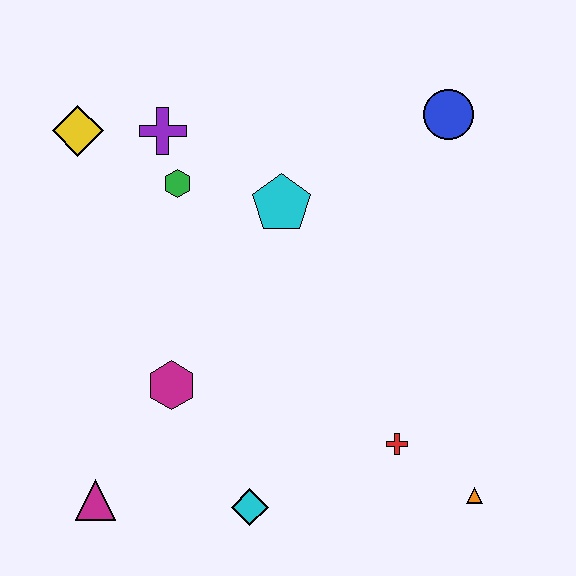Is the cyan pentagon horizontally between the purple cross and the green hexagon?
No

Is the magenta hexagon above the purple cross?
No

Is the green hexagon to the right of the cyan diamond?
No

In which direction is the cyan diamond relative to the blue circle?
The cyan diamond is below the blue circle.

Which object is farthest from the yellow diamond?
The orange triangle is farthest from the yellow diamond.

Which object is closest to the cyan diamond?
The magenta hexagon is closest to the cyan diamond.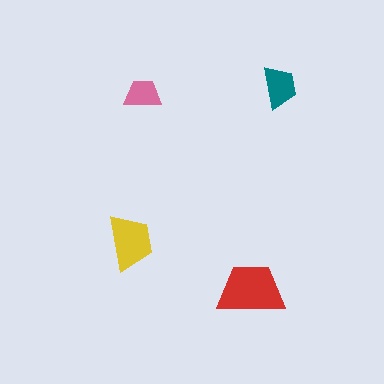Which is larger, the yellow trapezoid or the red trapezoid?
The red one.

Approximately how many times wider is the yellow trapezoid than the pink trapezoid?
About 1.5 times wider.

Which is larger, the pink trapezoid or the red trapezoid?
The red one.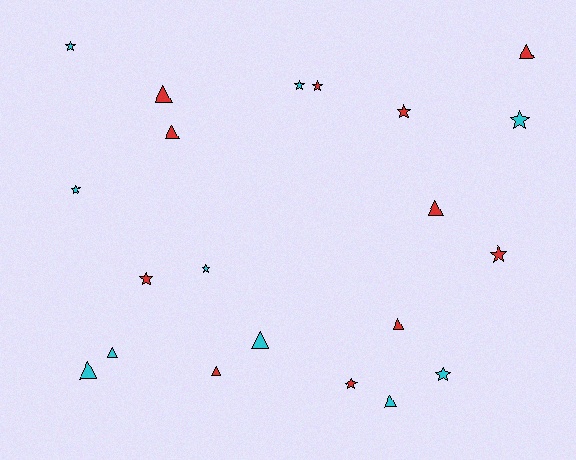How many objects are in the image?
There are 21 objects.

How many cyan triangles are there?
There are 4 cyan triangles.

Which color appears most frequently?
Red, with 11 objects.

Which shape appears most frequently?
Star, with 11 objects.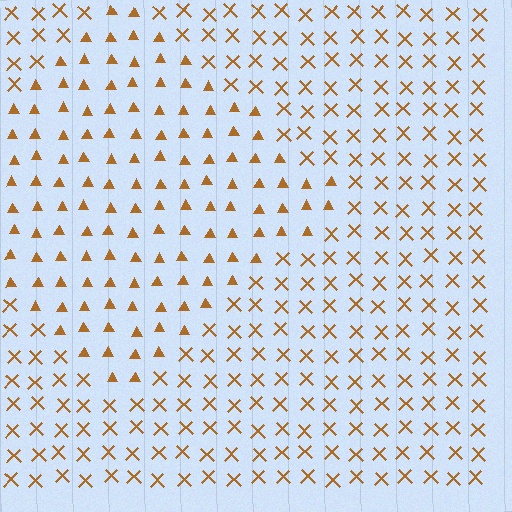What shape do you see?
I see a diamond.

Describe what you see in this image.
The image is filled with small brown elements arranged in a uniform grid. A diamond-shaped region contains triangles, while the surrounding area contains X marks. The boundary is defined purely by the change in element shape.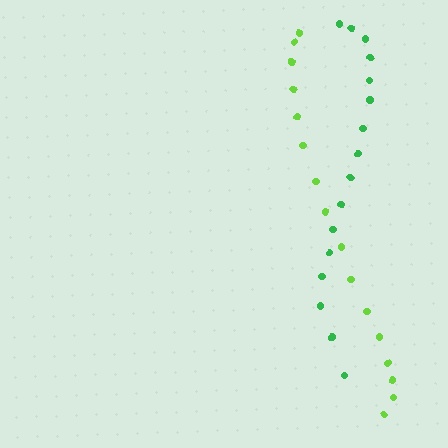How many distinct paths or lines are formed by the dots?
There are 2 distinct paths.